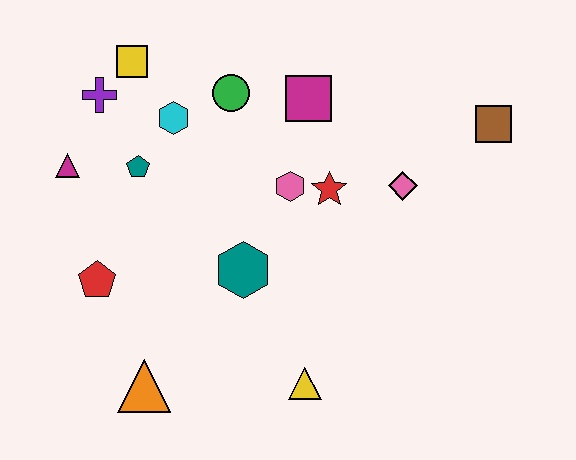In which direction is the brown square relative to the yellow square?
The brown square is to the right of the yellow square.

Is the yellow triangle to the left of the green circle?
No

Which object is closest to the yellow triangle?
The teal hexagon is closest to the yellow triangle.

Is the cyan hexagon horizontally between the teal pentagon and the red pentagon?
No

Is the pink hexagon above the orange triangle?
Yes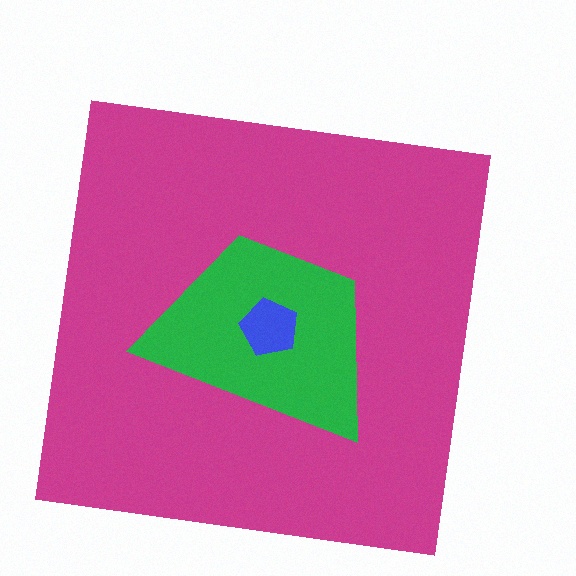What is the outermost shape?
The magenta square.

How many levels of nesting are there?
3.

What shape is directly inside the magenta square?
The green trapezoid.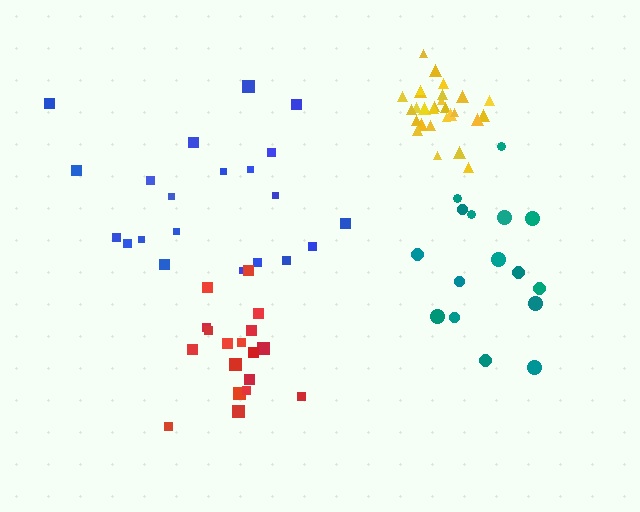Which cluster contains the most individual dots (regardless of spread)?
Yellow (28).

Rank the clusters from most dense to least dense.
yellow, red, blue, teal.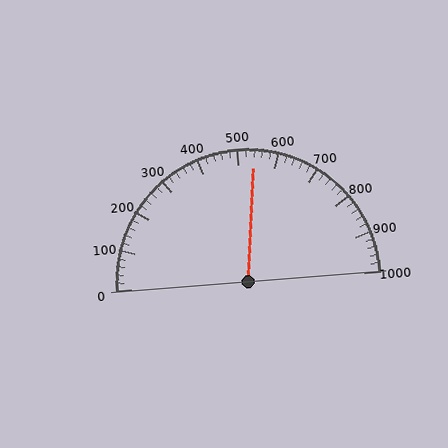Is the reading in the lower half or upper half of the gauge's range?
The reading is in the upper half of the range (0 to 1000).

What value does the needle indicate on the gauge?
The needle indicates approximately 540.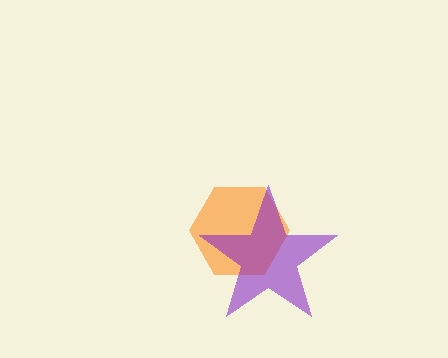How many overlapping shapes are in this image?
There are 2 overlapping shapes in the image.